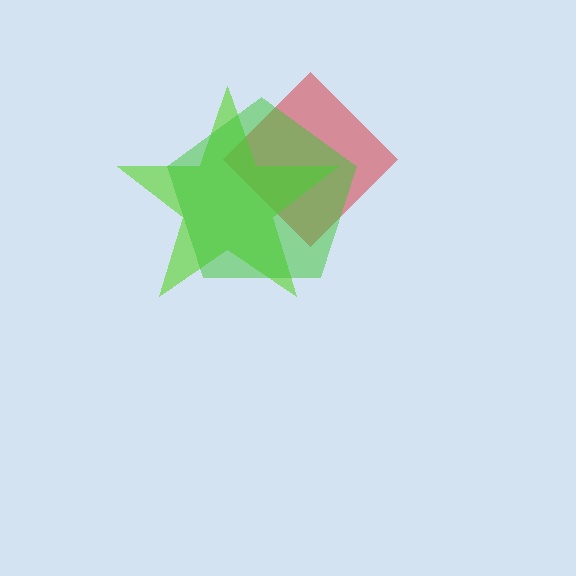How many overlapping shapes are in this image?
There are 3 overlapping shapes in the image.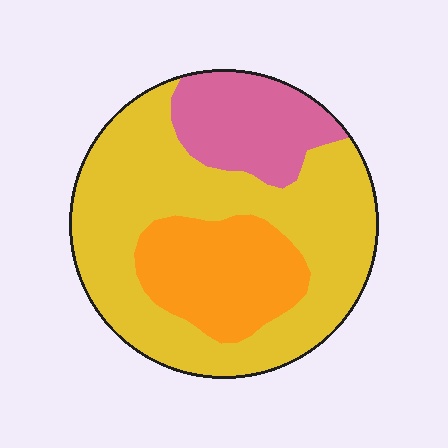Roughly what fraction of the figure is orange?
Orange takes up about one fifth (1/5) of the figure.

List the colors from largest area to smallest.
From largest to smallest: yellow, orange, pink.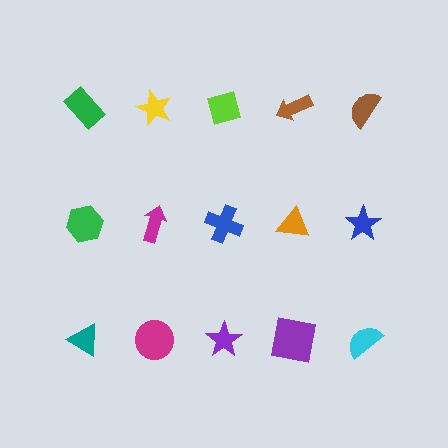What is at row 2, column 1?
A green hexagon.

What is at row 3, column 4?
A purple square.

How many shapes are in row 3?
5 shapes.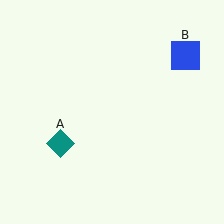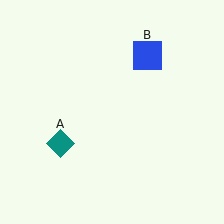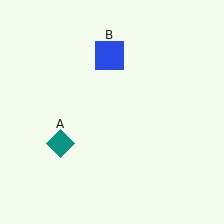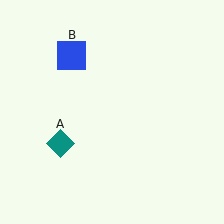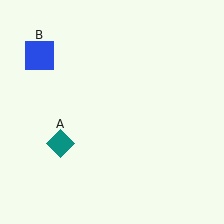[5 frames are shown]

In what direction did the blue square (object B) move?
The blue square (object B) moved left.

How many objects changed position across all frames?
1 object changed position: blue square (object B).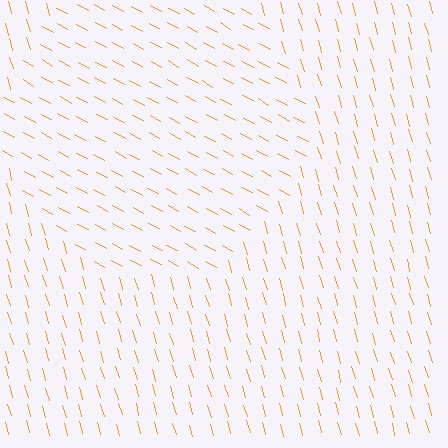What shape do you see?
I see a circle.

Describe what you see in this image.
The image is filled with small orange line segments. A circle region in the image has lines oriented differently from the surrounding lines, creating a visible texture boundary.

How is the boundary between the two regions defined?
The boundary is defined purely by a change in line orientation (approximately 45 degrees difference). All lines are the same color and thickness.